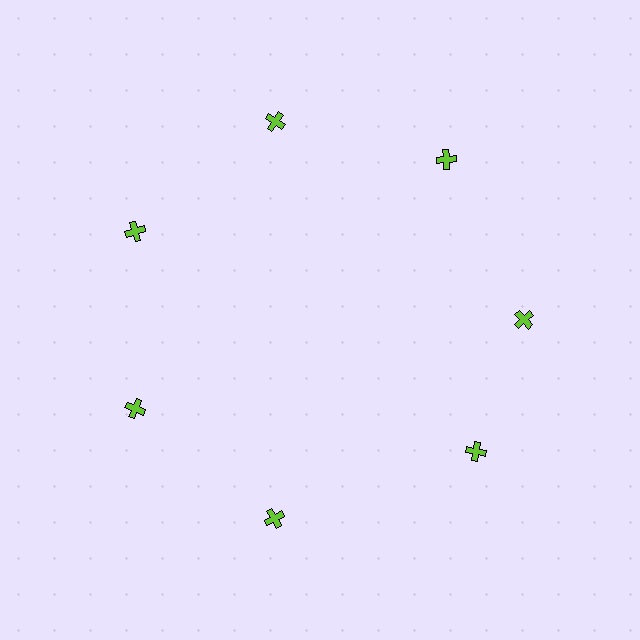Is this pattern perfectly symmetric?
No. The 7 lime crosses are arranged in a ring, but one element near the 5 o'clock position is rotated out of alignment along the ring, breaking the 7-fold rotational symmetry.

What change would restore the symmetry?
The symmetry would be restored by rotating it back into even spacing with its neighbors so that all 7 crosses sit at equal angles and equal distance from the center.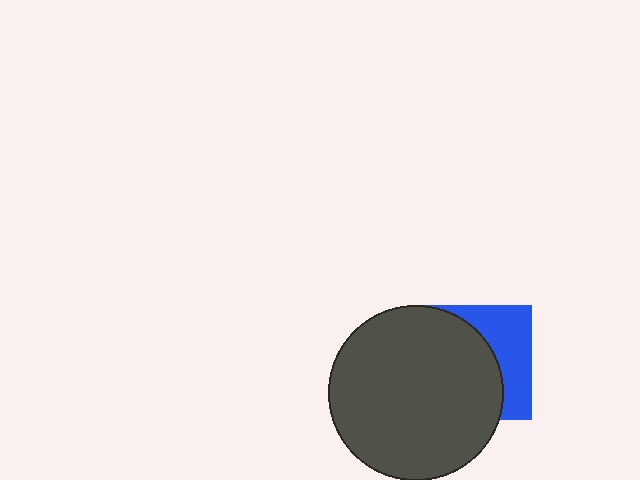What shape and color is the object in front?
The object in front is a dark gray circle.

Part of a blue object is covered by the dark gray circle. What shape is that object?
It is a square.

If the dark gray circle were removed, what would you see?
You would see the complete blue square.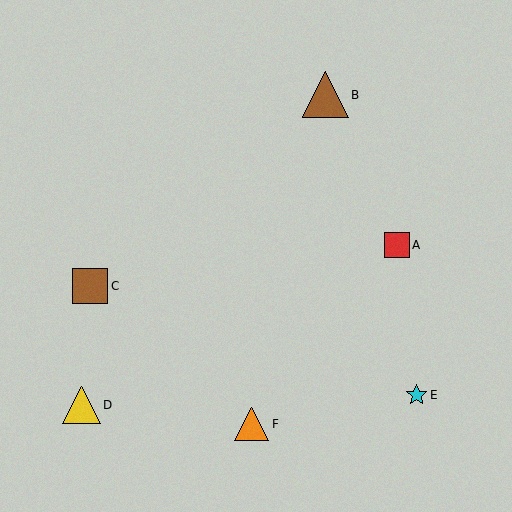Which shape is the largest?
The brown triangle (labeled B) is the largest.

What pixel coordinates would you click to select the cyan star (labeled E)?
Click at (417, 395) to select the cyan star E.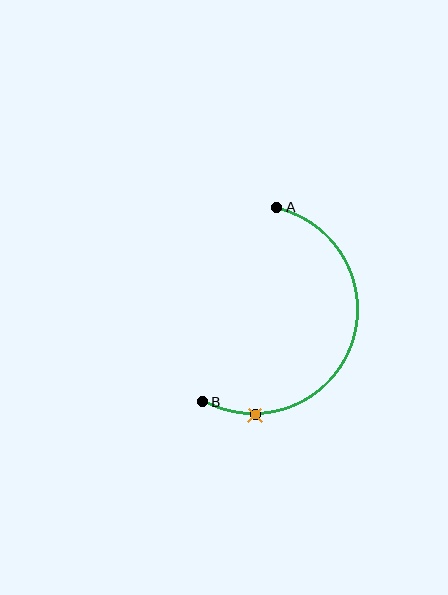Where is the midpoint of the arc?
The arc midpoint is the point on the curve farthest from the straight line joining A and B. It sits to the right of that line.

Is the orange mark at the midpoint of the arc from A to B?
No. The orange mark lies on the arc but is closer to endpoint B. The arc midpoint would be at the point on the curve equidistant along the arc from both A and B.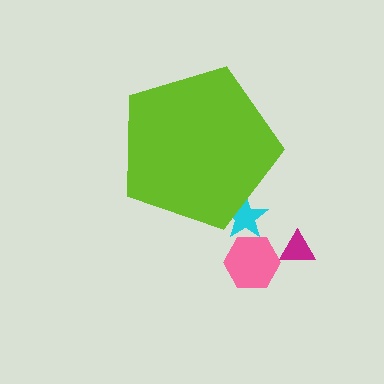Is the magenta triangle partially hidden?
No, the magenta triangle is fully visible.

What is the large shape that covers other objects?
A lime pentagon.